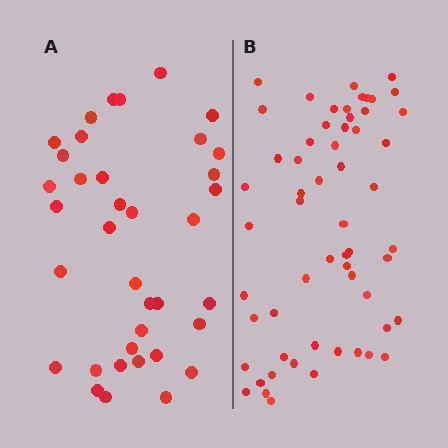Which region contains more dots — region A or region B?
Region B (the right region) has more dots.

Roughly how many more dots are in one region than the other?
Region B has approximately 20 more dots than region A.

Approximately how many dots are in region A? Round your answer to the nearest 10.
About 40 dots. (The exact count is 37, which rounds to 40.)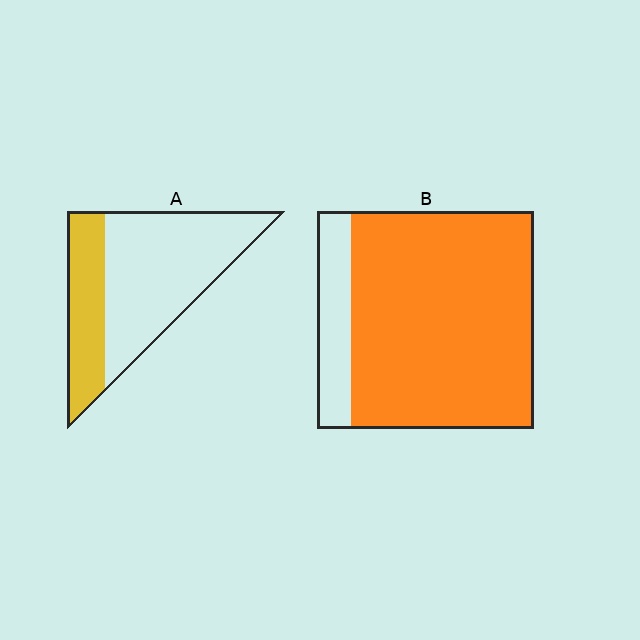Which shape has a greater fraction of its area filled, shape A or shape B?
Shape B.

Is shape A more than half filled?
No.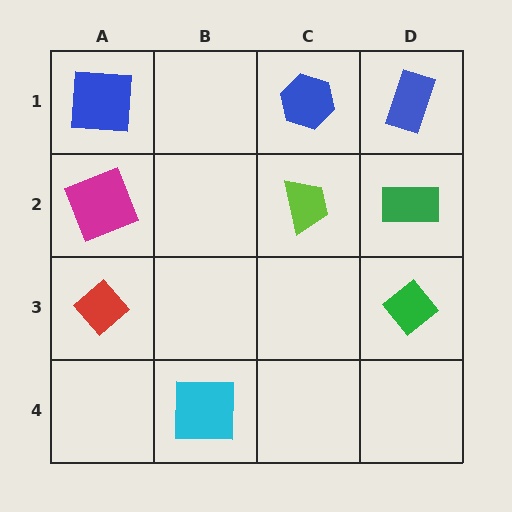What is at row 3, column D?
A green diamond.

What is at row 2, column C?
A lime trapezoid.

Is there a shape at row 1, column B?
No, that cell is empty.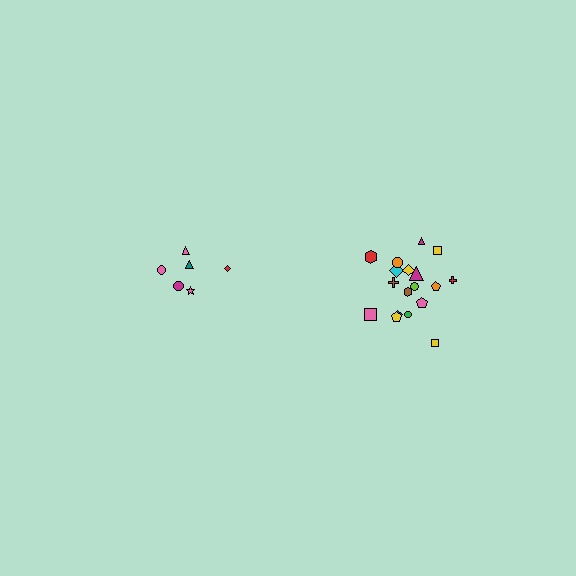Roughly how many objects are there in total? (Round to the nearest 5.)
Roughly 25 objects in total.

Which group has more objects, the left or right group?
The right group.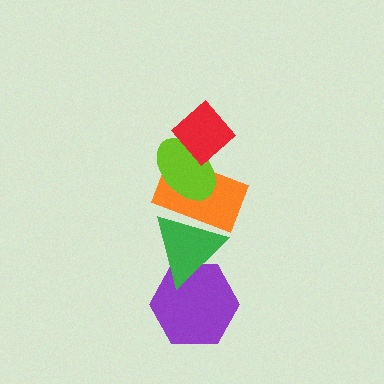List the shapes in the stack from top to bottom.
From top to bottom: the red diamond, the lime ellipse, the orange rectangle, the green triangle, the purple hexagon.